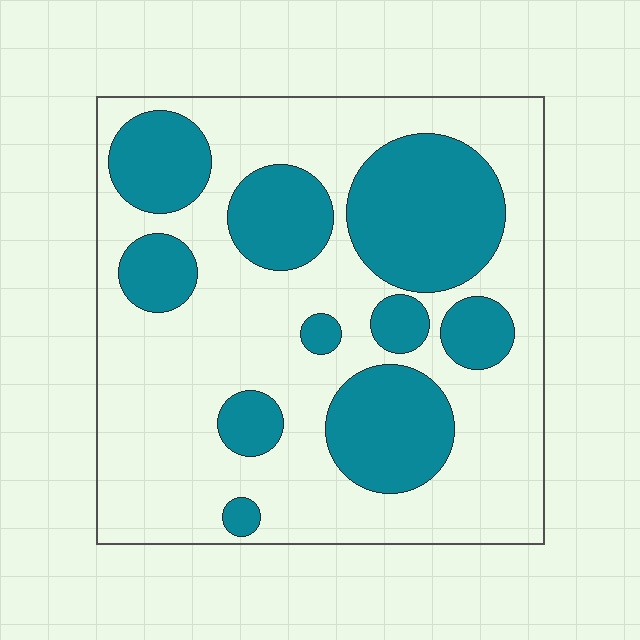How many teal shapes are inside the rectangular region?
10.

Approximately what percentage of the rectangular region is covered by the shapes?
Approximately 35%.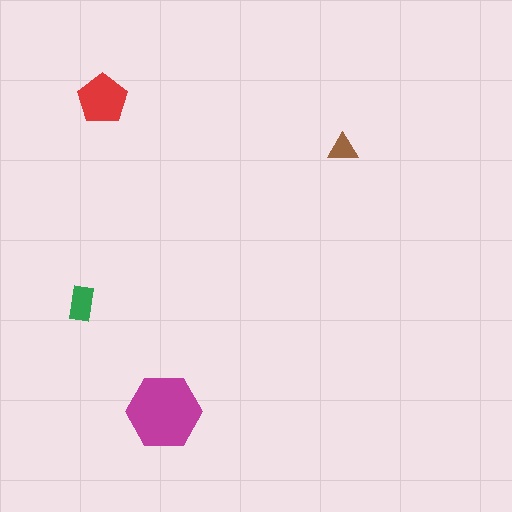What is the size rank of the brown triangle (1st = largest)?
4th.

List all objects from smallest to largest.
The brown triangle, the green rectangle, the red pentagon, the magenta hexagon.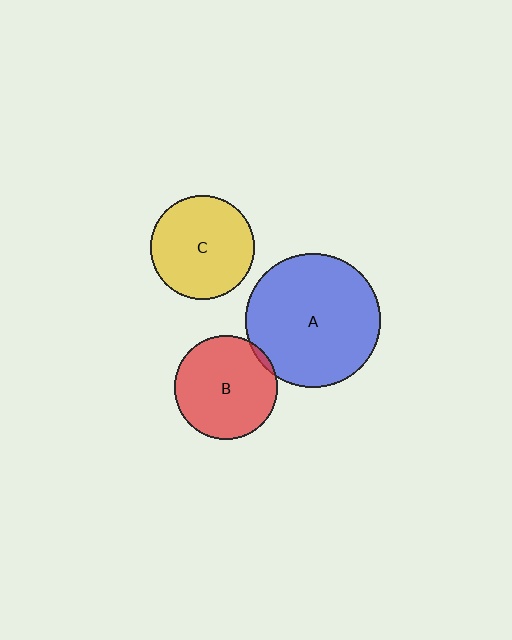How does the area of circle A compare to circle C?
Approximately 1.7 times.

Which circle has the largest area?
Circle A (blue).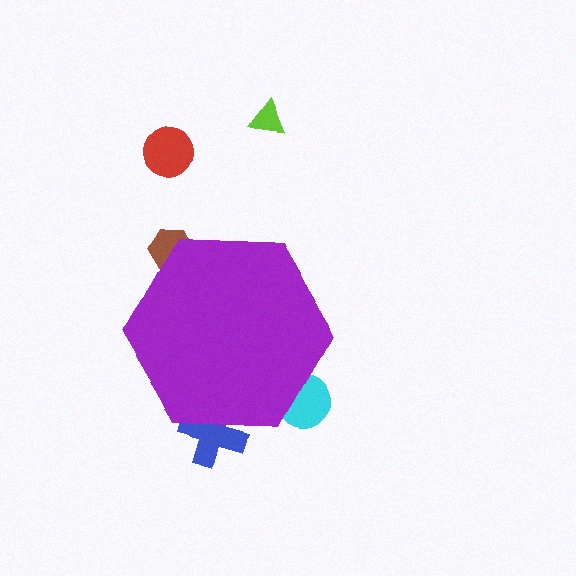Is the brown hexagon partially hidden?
Yes, the brown hexagon is partially hidden behind the purple hexagon.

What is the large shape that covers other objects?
A purple hexagon.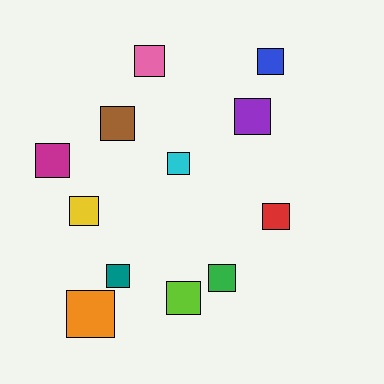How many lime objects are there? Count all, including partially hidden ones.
There is 1 lime object.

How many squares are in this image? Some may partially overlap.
There are 12 squares.